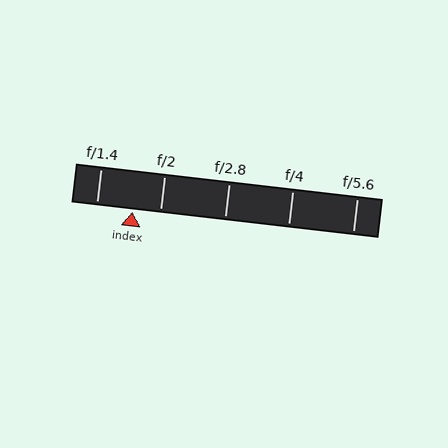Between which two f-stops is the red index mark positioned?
The index mark is between f/1.4 and f/2.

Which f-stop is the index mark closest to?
The index mark is closest to f/2.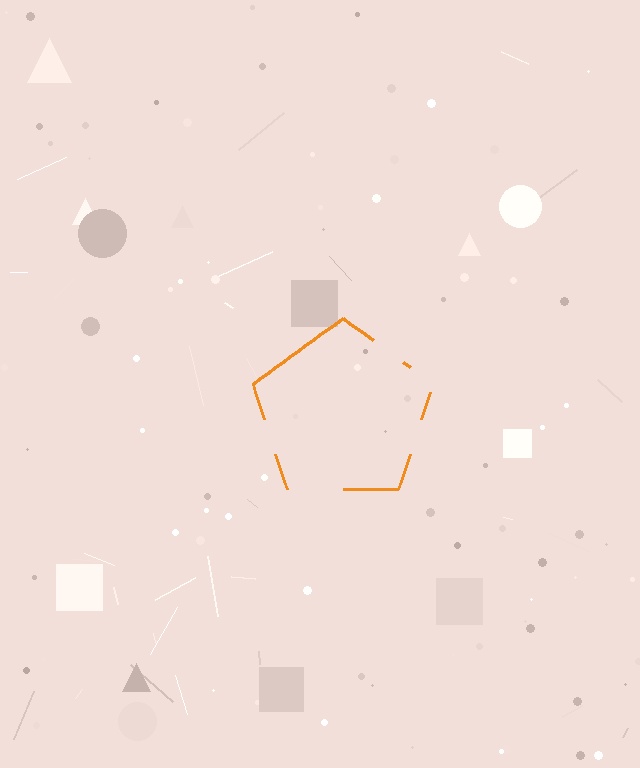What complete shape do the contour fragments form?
The contour fragments form a pentagon.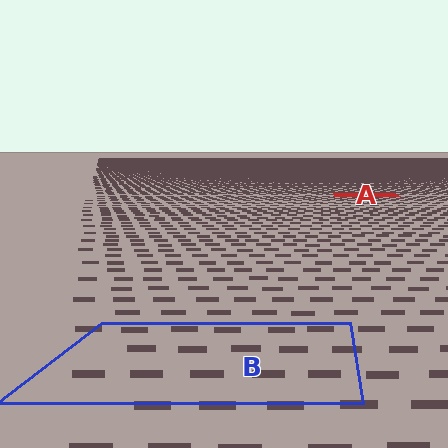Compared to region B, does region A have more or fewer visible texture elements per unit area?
Region A has more texture elements per unit area — they are packed more densely because it is farther away.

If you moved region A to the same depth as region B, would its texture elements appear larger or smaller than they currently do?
They would appear larger. At a closer depth, the same texture elements are projected at a bigger on-screen size.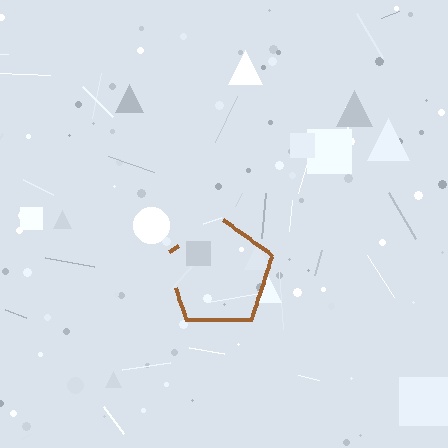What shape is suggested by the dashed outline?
The dashed outline suggests a pentagon.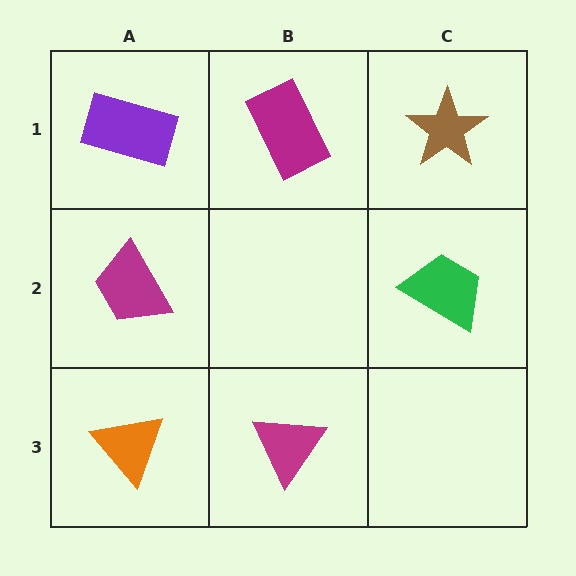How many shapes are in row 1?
3 shapes.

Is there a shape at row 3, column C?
No, that cell is empty.